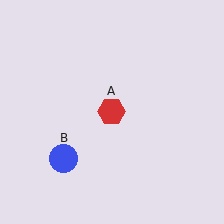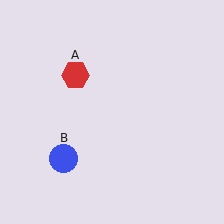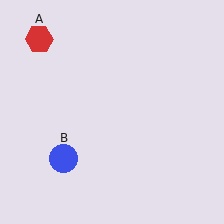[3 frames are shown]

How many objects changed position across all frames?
1 object changed position: red hexagon (object A).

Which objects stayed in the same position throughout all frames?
Blue circle (object B) remained stationary.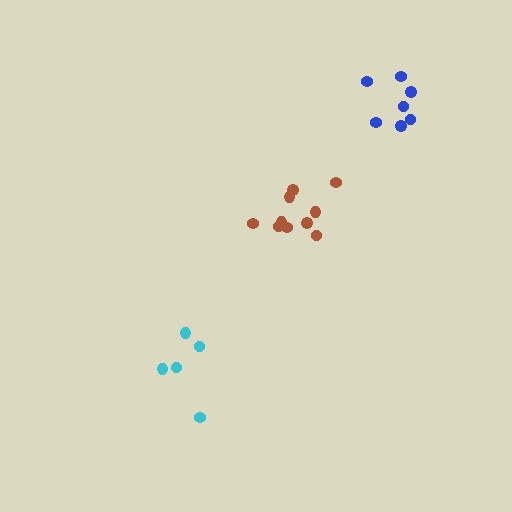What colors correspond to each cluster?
The clusters are colored: brown, blue, cyan.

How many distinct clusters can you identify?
There are 3 distinct clusters.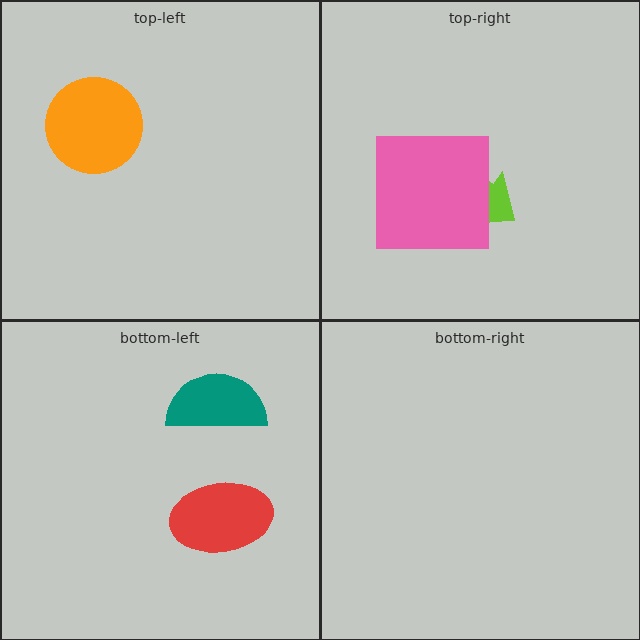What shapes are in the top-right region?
The lime arrow, the pink square.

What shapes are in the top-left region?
The orange circle.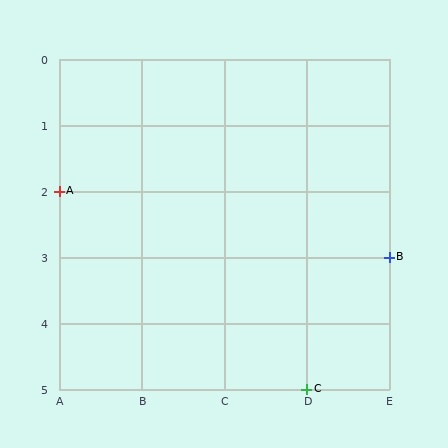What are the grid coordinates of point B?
Point B is at grid coordinates (E, 3).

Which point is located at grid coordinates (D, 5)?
Point C is at (D, 5).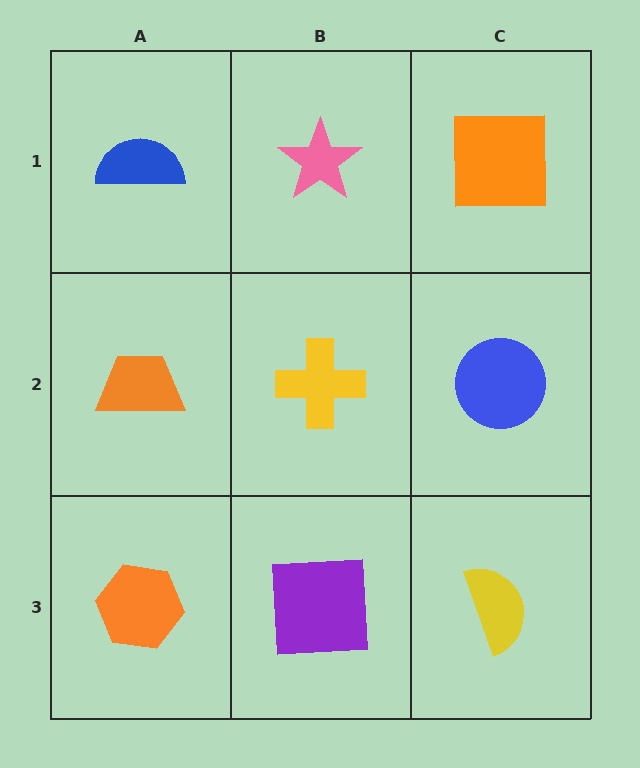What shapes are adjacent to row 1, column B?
A yellow cross (row 2, column B), a blue semicircle (row 1, column A), an orange square (row 1, column C).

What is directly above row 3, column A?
An orange trapezoid.